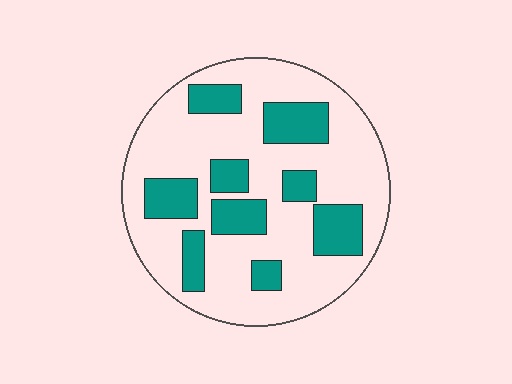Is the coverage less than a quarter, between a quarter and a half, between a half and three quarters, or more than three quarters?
Between a quarter and a half.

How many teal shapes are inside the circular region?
9.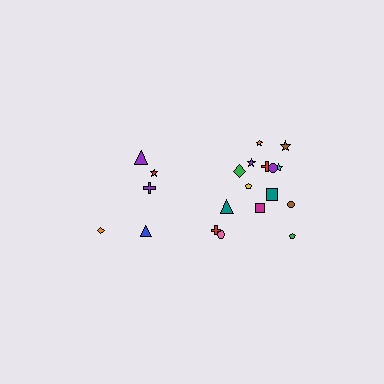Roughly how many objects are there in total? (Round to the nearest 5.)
Roughly 20 objects in total.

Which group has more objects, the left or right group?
The right group.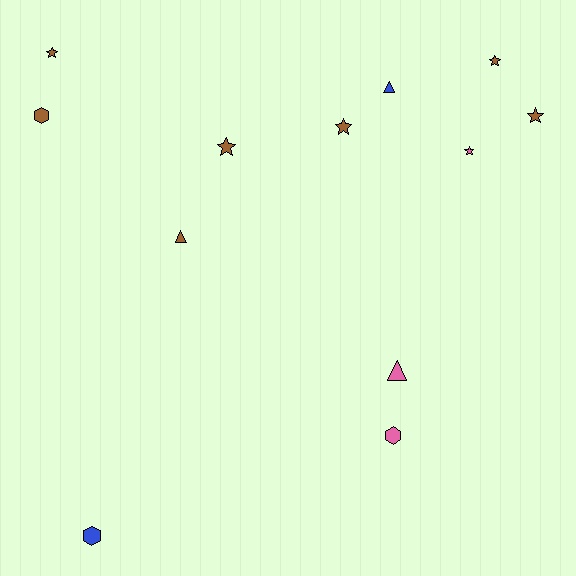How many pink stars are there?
There is 1 pink star.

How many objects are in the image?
There are 12 objects.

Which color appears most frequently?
Brown, with 7 objects.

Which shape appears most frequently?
Star, with 6 objects.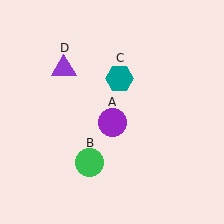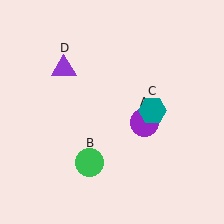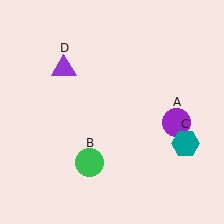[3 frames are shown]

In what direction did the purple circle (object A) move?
The purple circle (object A) moved right.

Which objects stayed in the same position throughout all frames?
Green circle (object B) and purple triangle (object D) remained stationary.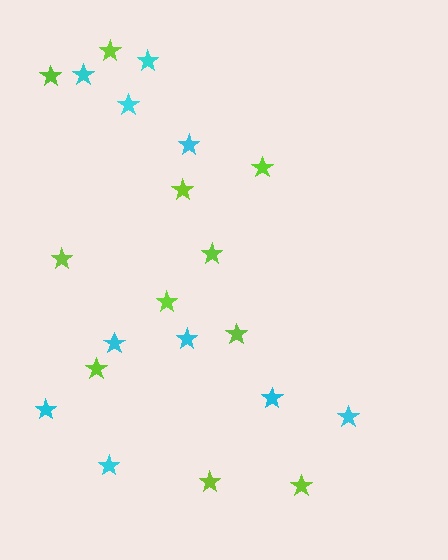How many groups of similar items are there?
There are 2 groups: one group of cyan stars (10) and one group of lime stars (11).